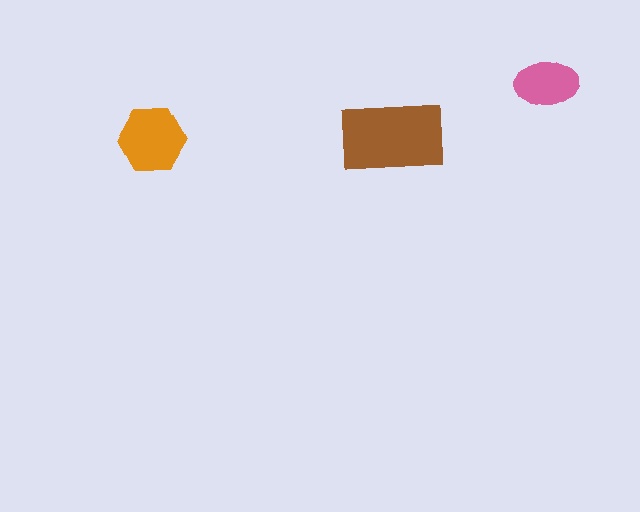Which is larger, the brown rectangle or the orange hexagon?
The brown rectangle.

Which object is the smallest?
The pink ellipse.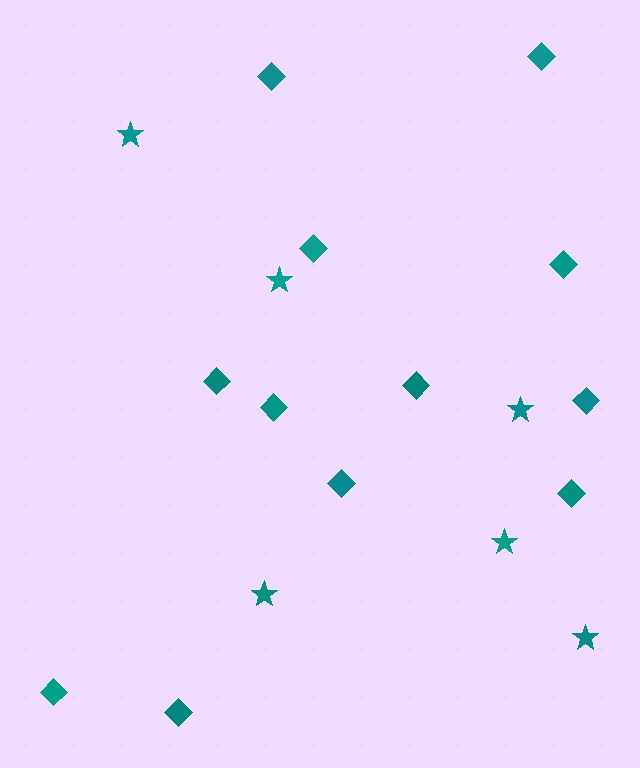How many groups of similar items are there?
There are 2 groups: one group of stars (6) and one group of diamonds (12).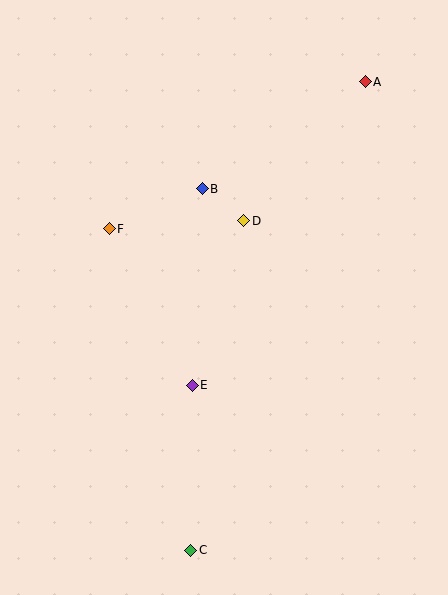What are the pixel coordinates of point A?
Point A is at (365, 82).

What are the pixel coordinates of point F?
Point F is at (109, 229).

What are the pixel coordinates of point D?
Point D is at (244, 221).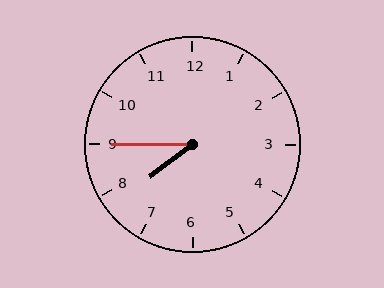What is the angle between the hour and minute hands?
Approximately 38 degrees.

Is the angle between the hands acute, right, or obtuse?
It is acute.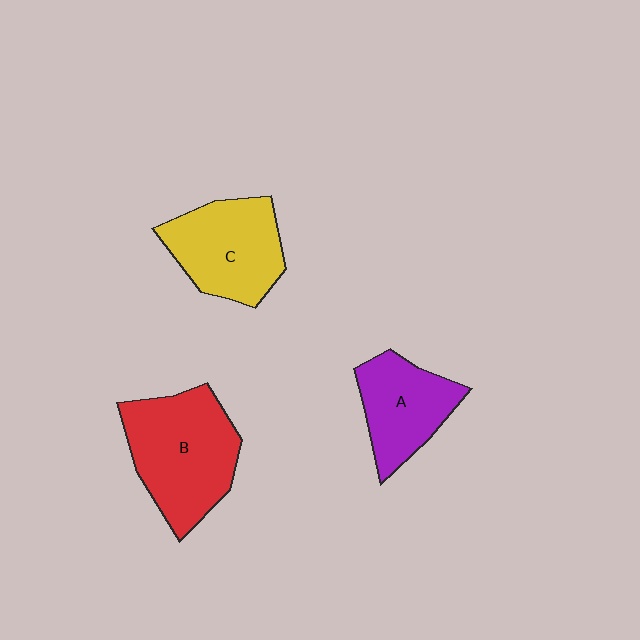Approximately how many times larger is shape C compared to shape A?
Approximately 1.2 times.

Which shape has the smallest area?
Shape A (purple).